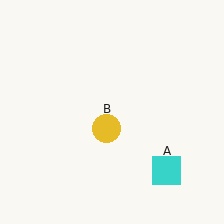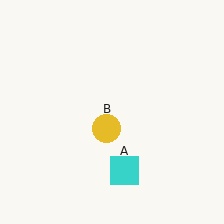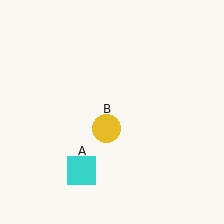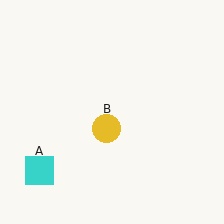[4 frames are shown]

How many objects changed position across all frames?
1 object changed position: cyan square (object A).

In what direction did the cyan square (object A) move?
The cyan square (object A) moved left.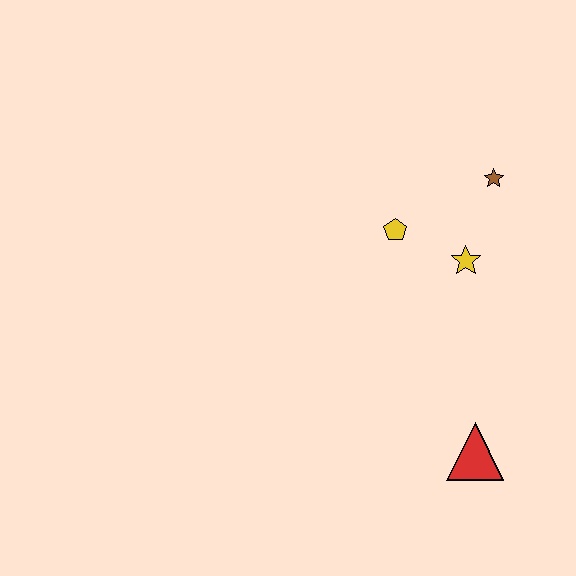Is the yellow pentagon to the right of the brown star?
No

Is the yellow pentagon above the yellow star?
Yes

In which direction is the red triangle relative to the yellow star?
The red triangle is below the yellow star.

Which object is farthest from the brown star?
The red triangle is farthest from the brown star.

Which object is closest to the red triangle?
The yellow star is closest to the red triangle.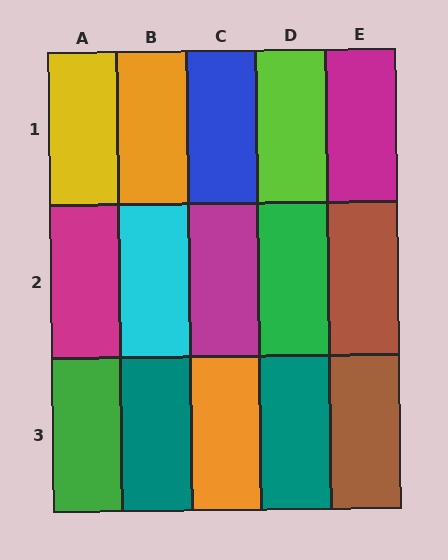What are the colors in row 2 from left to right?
Magenta, cyan, magenta, green, brown.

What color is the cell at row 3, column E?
Brown.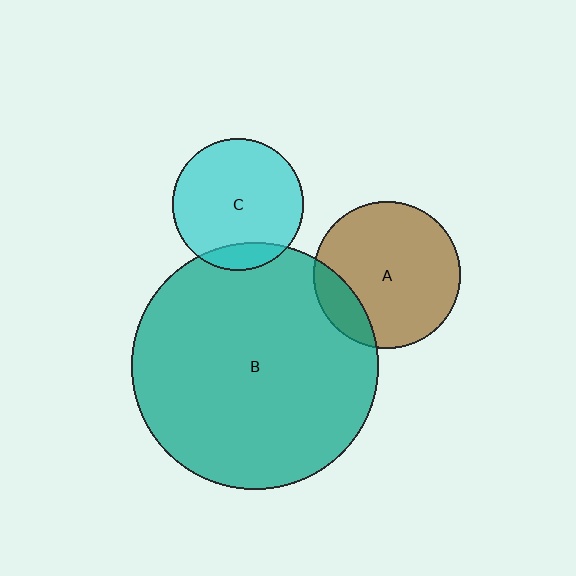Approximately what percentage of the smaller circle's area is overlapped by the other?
Approximately 15%.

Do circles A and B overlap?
Yes.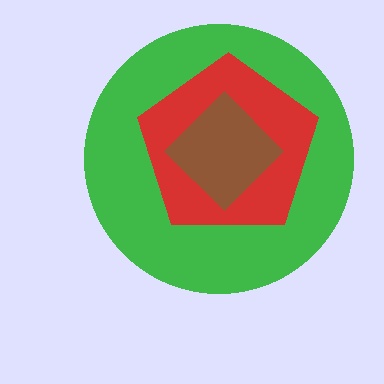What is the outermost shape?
The green circle.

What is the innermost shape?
The brown diamond.